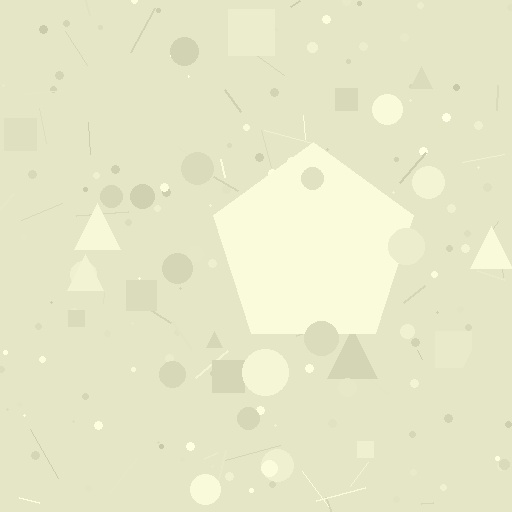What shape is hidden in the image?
A pentagon is hidden in the image.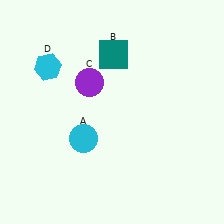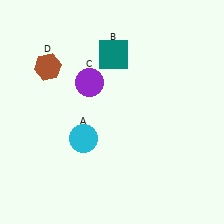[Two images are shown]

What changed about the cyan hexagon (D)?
In Image 1, D is cyan. In Image 2, it changed to brown.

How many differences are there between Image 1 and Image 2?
There is 1 difference between the two images.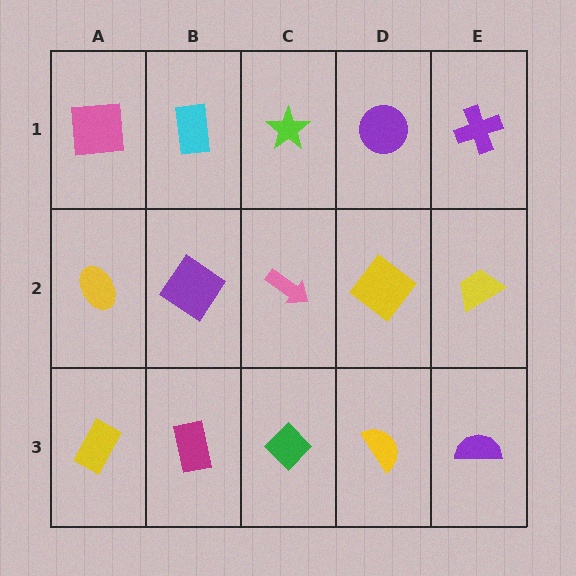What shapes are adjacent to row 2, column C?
A lime star (row 1, column C), a green diamond (row 3, column C), a purple diamond (row 2, column B), a yellow diamond (row 2, column D).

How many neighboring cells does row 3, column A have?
2.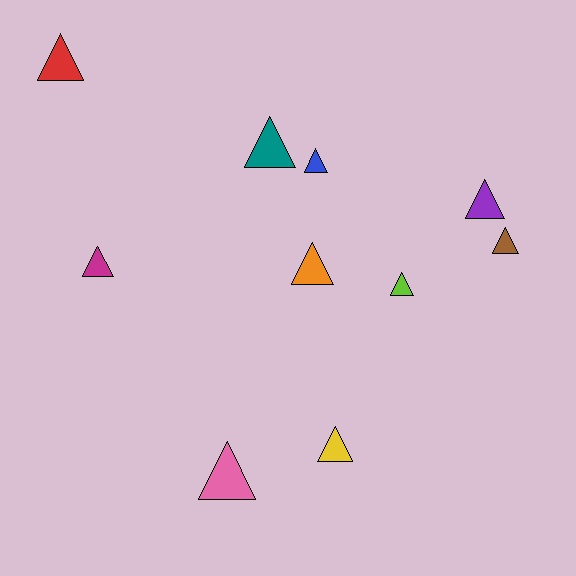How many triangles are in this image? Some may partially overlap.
There are 10 triangles.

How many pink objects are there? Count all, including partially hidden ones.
There is 1 pink object.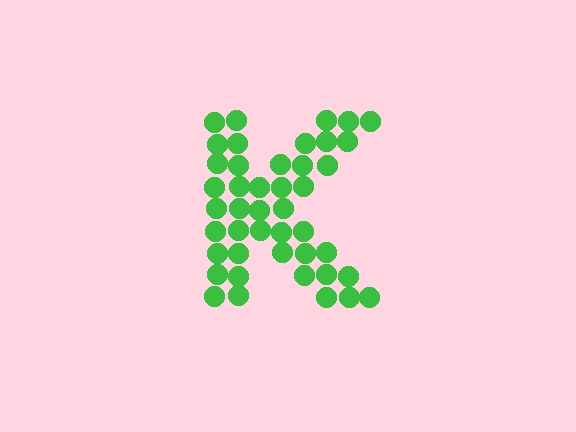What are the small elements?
The small elements are circles.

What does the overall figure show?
The overall figure shows the letter K.